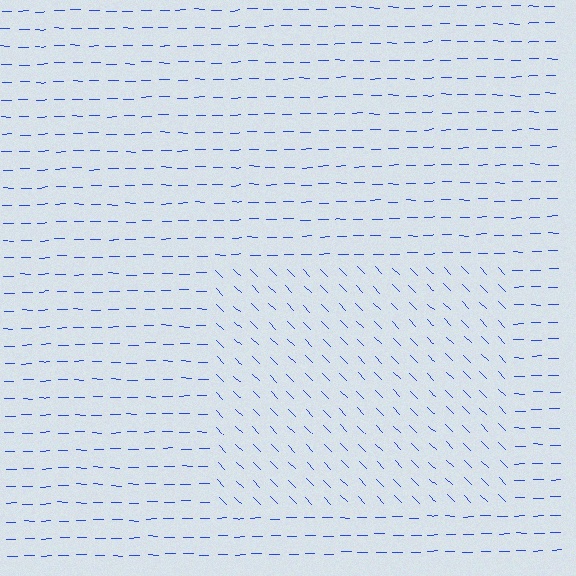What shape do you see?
I see a rectangle.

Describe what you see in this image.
The image is filled with small blue line segments. A rectangle region in the image has lines oriented differently from the surrounding lines, creating a visible texture boundary.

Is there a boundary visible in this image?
Yes, there is a texture boundary formed by a change in line orientation.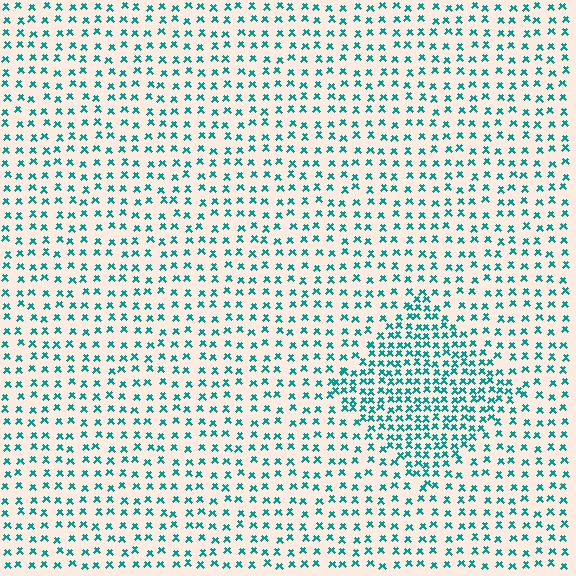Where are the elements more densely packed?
The elements are more densely packed inside the diamond boundary.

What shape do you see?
I see a diamond.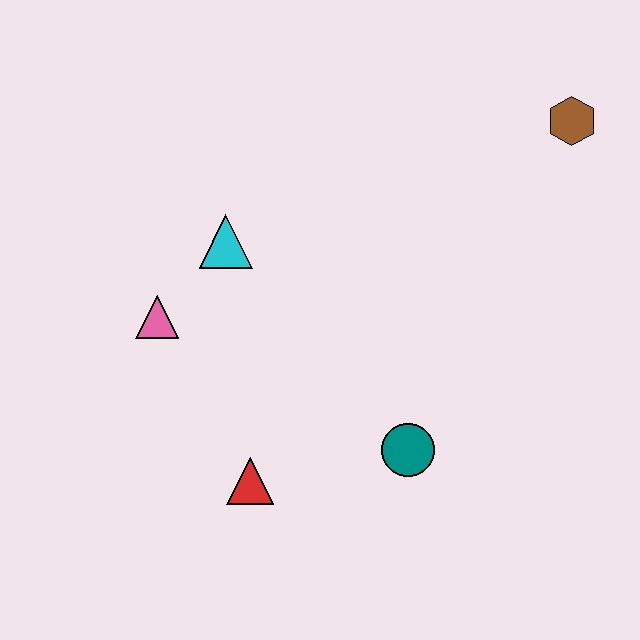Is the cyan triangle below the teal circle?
No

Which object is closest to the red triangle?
The teal circle is closest to the red triangle.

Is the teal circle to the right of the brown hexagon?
No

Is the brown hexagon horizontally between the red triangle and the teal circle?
No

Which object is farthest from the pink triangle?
The brown hexagon is farthest from the pink triangle.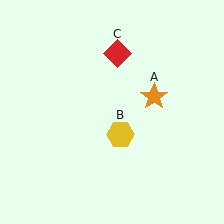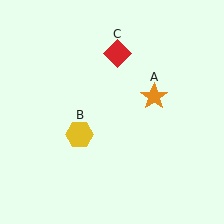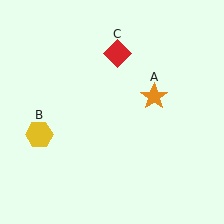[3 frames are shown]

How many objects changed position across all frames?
1 object changed position: yellow hexagon (object B).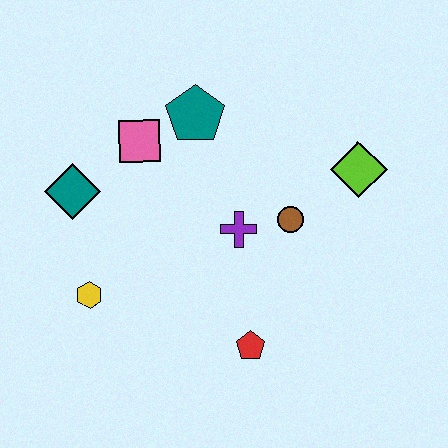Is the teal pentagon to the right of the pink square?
Yes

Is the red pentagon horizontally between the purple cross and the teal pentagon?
No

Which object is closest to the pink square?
The teal pentagon is closest to the pink square.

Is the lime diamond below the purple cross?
No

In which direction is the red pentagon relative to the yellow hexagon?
The red pentagon is to the right of the yellow hexagon.